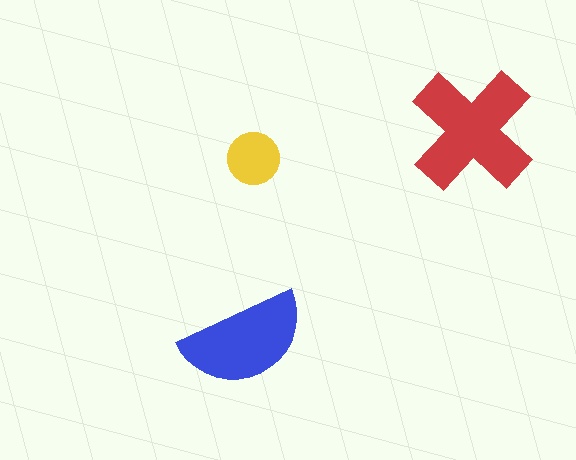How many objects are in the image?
There are 3 objects in the image.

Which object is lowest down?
The blue semicircle is bottommost.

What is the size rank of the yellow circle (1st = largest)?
3rd.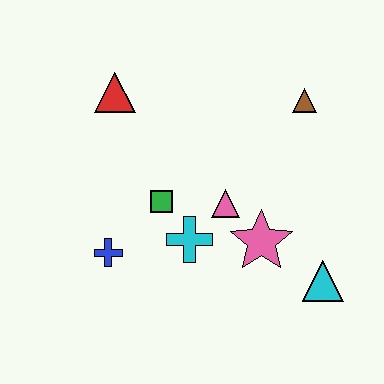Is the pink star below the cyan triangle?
No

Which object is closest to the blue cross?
The green square is closest to the blue cross.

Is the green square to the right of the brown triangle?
No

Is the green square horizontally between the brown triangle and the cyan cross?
No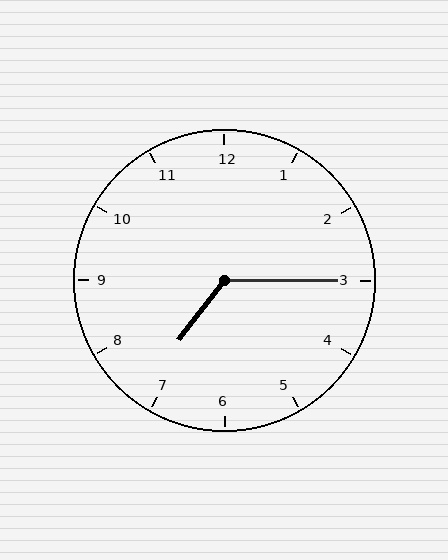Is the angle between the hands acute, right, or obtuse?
It is obtuse.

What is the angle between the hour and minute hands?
Approximately 128 degrees.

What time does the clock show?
7:15.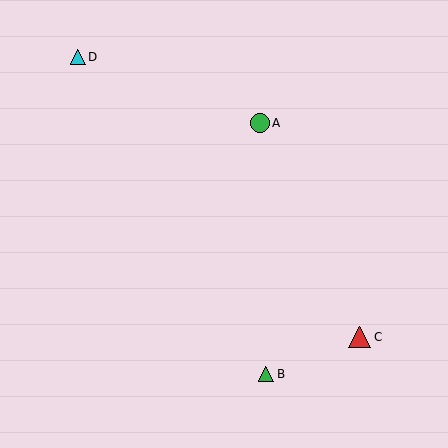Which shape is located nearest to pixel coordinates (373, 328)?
The red triangle (labeled C) at (360, 337) is nearest to that location.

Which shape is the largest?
The red triangle (labeled C) is the largest.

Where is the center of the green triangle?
The center of the green triangle is at (266, 374).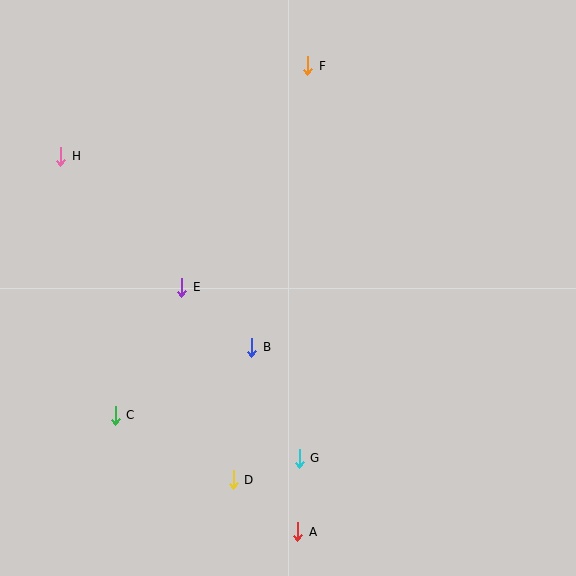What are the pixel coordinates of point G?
Point G is at (299, 458).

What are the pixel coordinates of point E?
Point E is at (182, 287).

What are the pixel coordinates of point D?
Point D is at (233, 480).